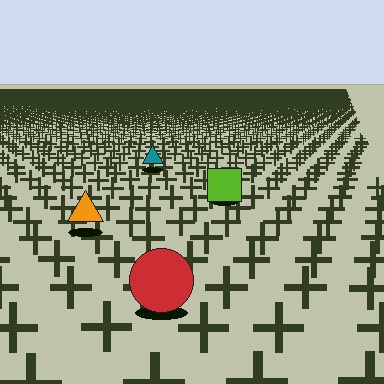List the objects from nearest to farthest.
From nearest to farthest: the red circle, the orange triangle, the lime square, the teal triangle.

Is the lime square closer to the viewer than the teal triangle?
Yes. The lime square is closer — you can tell from the texture gradient: the ground texture is coarser near it.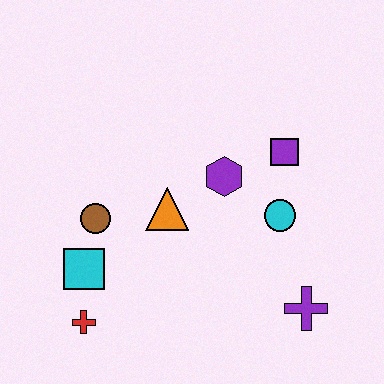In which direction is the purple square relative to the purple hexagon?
The purple square is to the right of the purple hexagon.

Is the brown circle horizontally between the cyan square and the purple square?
Yes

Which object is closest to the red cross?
The cyan square is closest to the red cross.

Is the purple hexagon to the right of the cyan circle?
No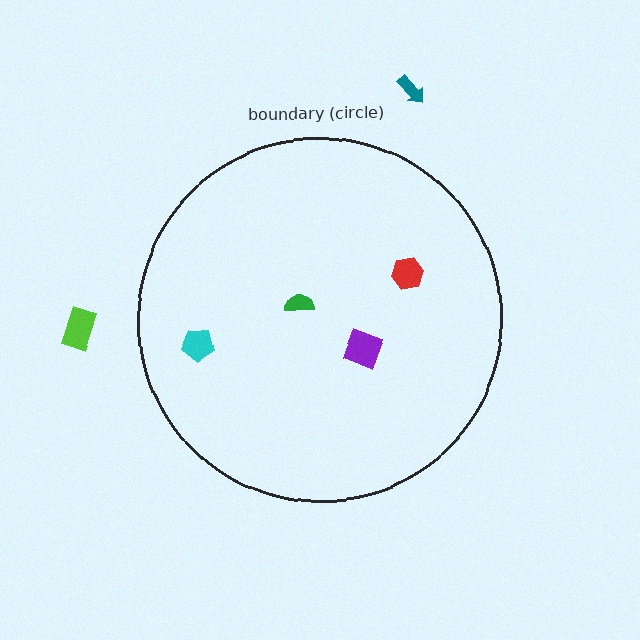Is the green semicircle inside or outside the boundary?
Inside.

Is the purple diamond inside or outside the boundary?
Inside.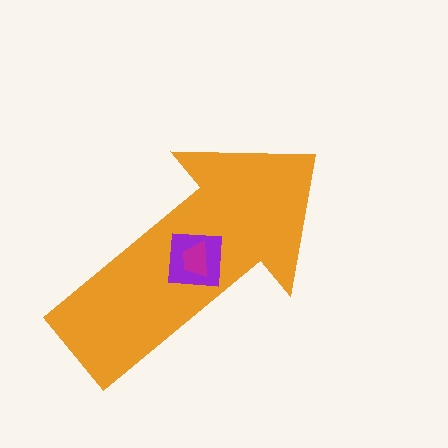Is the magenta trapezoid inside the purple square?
Yes.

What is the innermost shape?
The magenta trapezoid.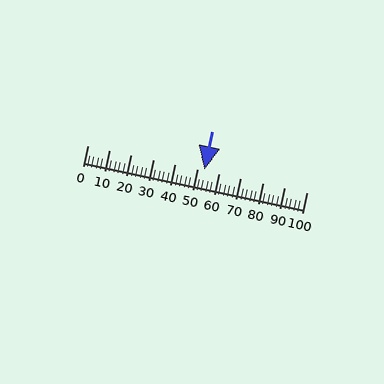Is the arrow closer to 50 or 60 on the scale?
The arrow is closer to 50.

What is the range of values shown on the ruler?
The ruler shows values from 0 to 100.